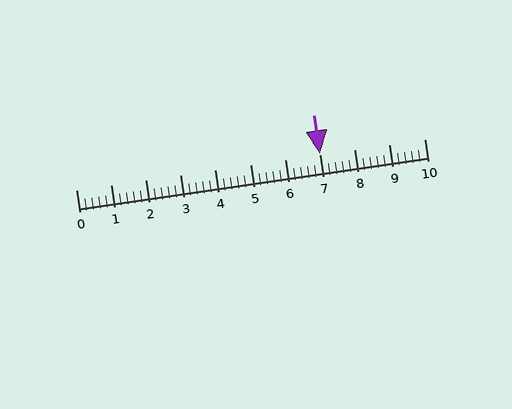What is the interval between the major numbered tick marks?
The major tick marks are spaced 1 units apart.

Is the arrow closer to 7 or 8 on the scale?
The arrow is closer to 7.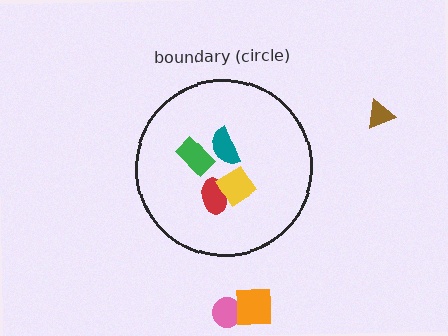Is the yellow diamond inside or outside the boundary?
Inside.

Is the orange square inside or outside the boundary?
Outside.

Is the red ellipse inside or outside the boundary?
Inside.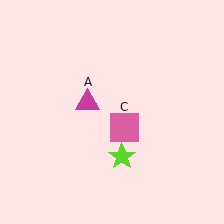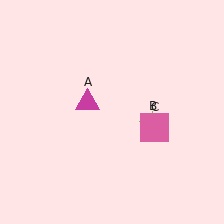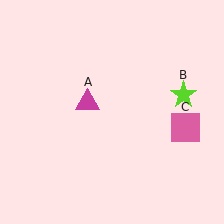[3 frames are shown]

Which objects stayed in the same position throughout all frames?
Magenta triangle (object A) remained stationary.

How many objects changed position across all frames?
2 objects changed position: lime star (object B), pink square (object C).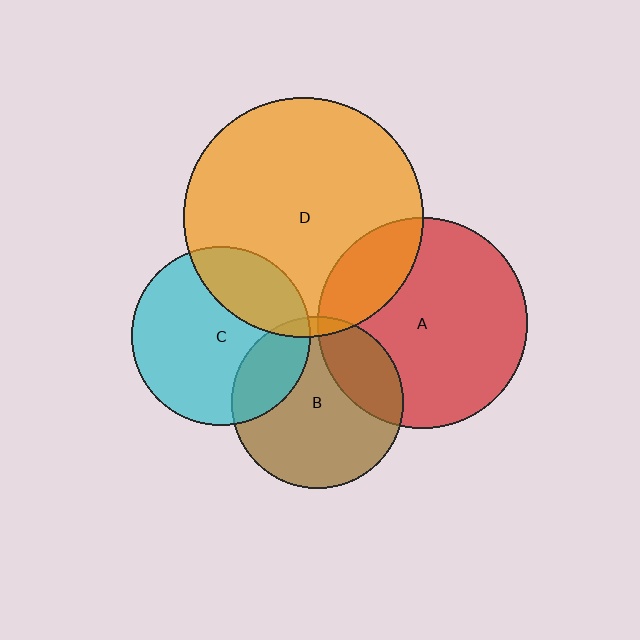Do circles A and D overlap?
Yes.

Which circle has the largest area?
Circle D (orange).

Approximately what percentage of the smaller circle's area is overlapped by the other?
Approximately 20%.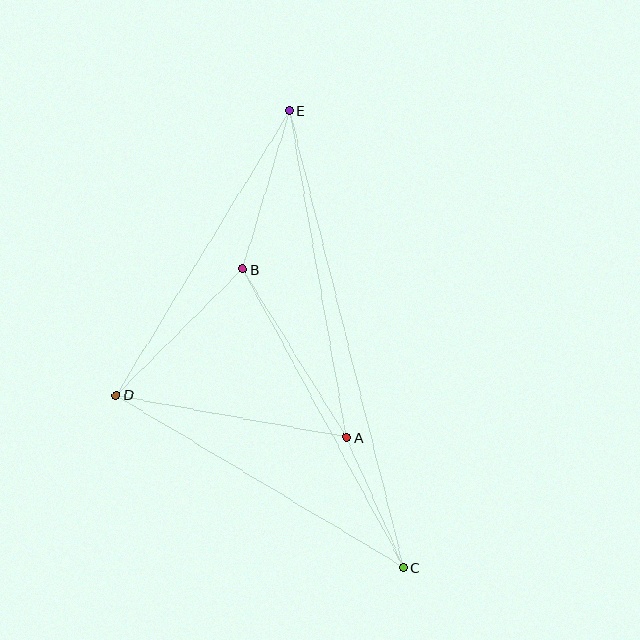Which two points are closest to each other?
Points A and C are closest to each other.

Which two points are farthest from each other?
Points C and E are farthest from each other.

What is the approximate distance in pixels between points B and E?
The distance between B and E is approximately 166 pixels.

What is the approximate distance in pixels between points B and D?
The distance between B and D is approximately 179 pixels.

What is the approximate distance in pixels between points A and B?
The distance between A and B is approximately 197 pixels.